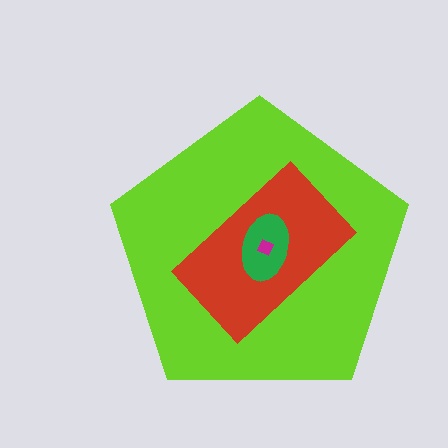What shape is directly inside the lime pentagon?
The red rectangle.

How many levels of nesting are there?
4.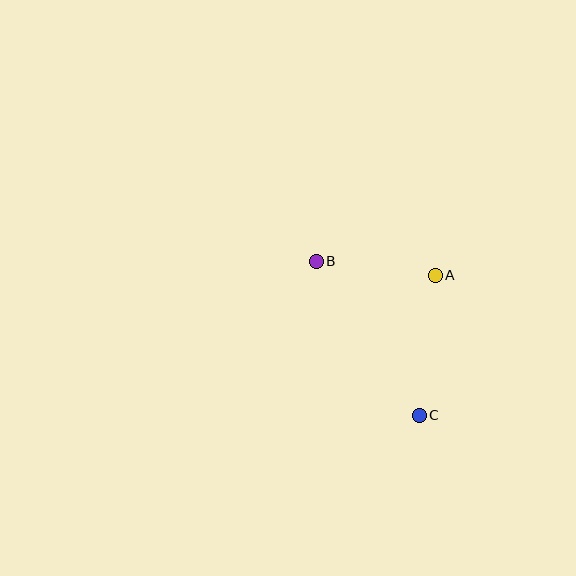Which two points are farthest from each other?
Points B and C are farthest from each other.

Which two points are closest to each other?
Points A and B are closest to each other.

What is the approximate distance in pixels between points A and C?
The distance between A and C is approximately 141 pixels.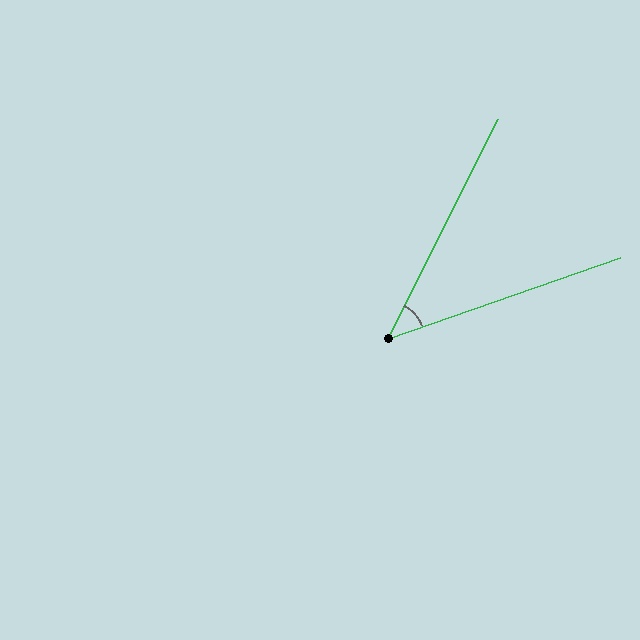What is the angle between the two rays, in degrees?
Approximately 44 degrees.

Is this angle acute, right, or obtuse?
It is acute.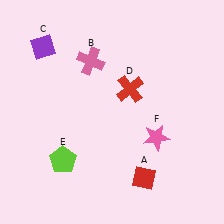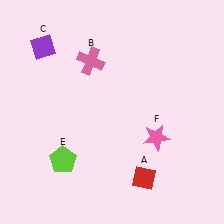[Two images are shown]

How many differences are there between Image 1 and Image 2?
There is 1 difference between the two images.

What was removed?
The red cross (D) was removed in Image 2.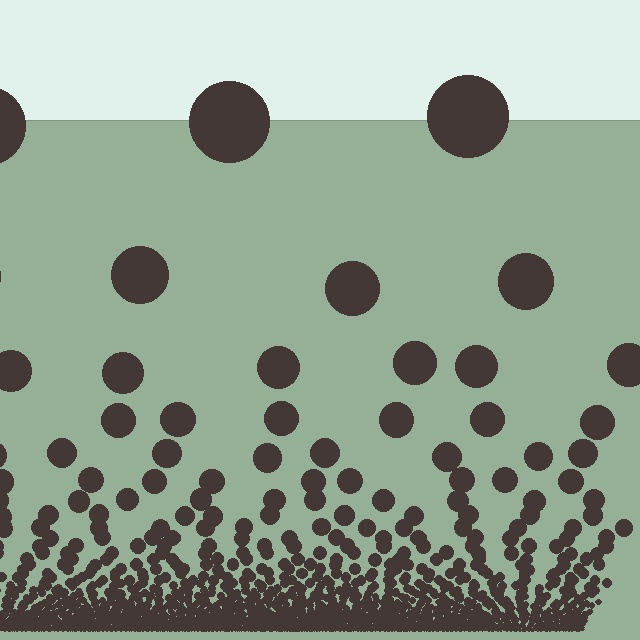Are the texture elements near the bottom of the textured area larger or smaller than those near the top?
Smaller. The gradient is inverted — elements near the bottom are smaller and denser.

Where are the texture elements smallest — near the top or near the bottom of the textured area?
Near the bottom.